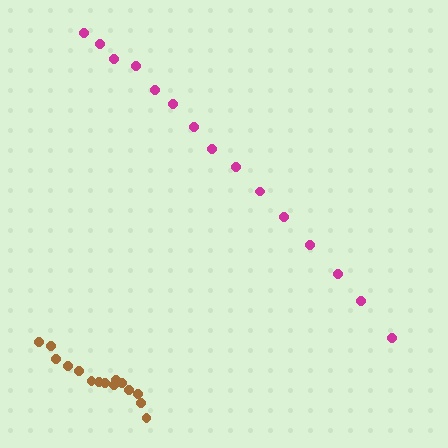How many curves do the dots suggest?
There are 2 distinct paths.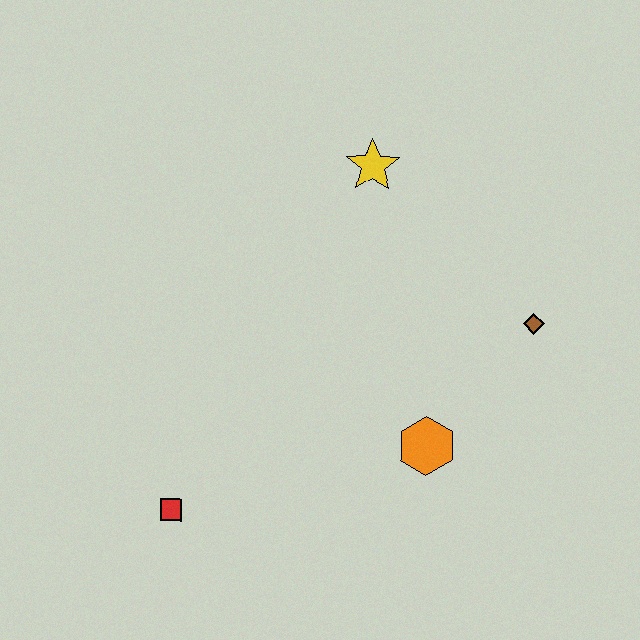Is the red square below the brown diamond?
Yes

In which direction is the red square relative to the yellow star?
The red square is below the yellow star.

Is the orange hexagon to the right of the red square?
Yes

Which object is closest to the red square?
The orange hexagon is closest to the red square.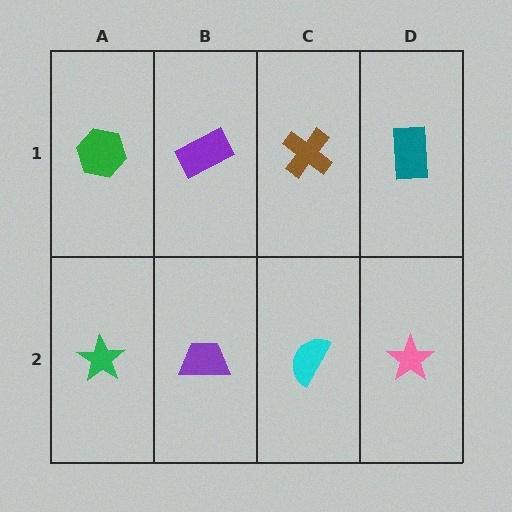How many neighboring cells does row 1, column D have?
2.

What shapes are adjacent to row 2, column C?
A brown cross (row 1, column C), a purple trapezoid (row 2, column B), a pink star (row 2, column D).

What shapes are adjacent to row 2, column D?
A teal rectangle (row 1, column D), a cyan semicircle (row 2, column C).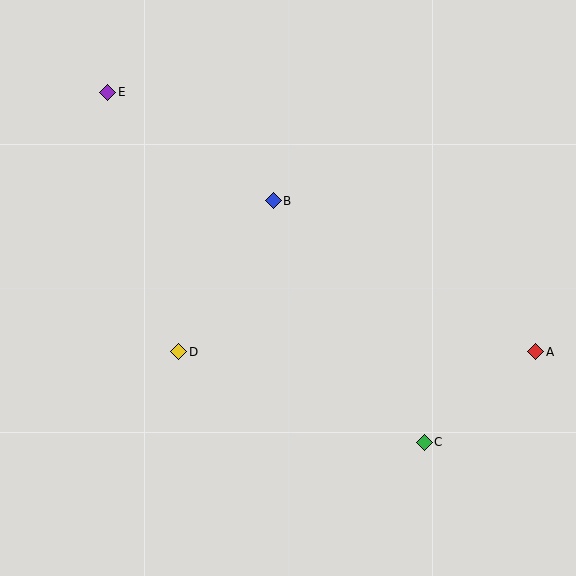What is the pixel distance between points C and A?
The distance between C and A is 144 pixels.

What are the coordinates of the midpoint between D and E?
The midpoint between D and E is at (143, 222).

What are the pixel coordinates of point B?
Point B is at (273, 201).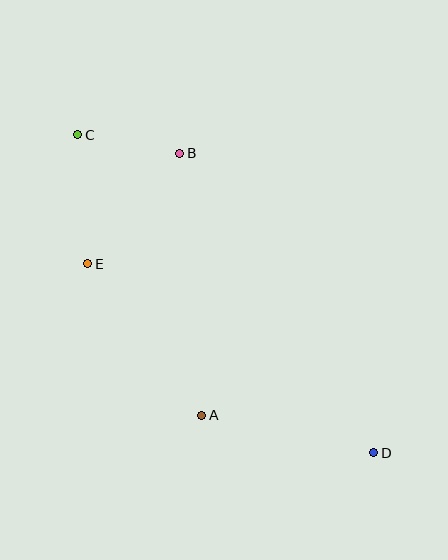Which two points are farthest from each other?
Points C and D are farthest from each other.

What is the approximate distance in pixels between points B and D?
The distance between B and D is approximately 357 pixels.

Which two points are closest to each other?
Points B and C are closest to each other.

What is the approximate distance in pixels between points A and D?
The distance between A and D is approximately 176 pixels.